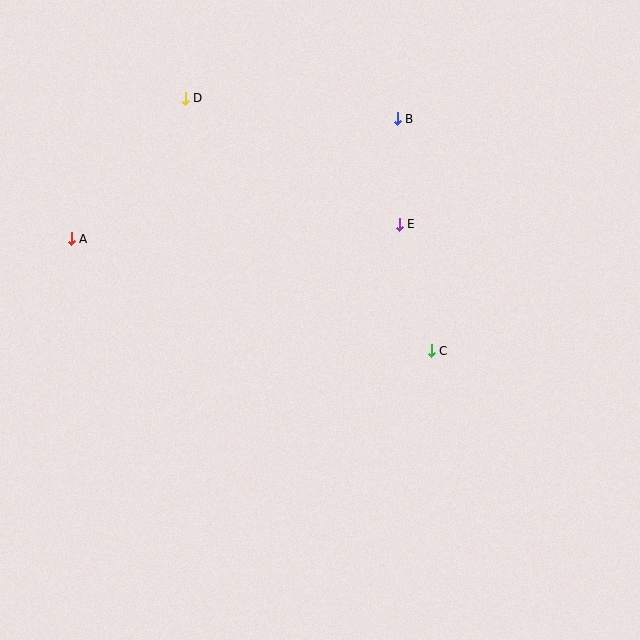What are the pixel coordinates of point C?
Point C is at (431, 351).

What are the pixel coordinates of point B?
Point B is at (397, 119).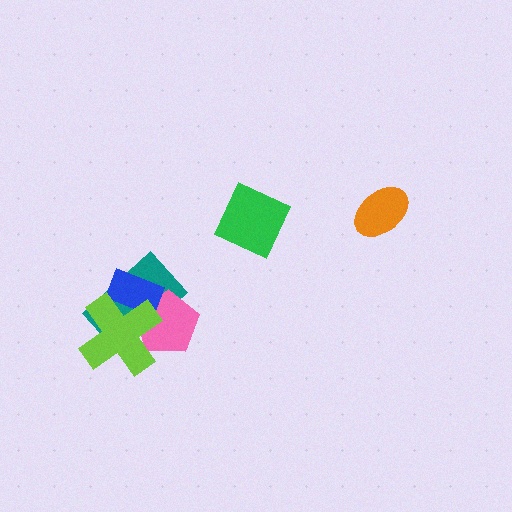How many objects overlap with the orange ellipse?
0 objects overlap with the orange ellipse.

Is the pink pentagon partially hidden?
Yes, it is partially covered by another shape.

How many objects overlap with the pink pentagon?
3 objects overlap with the pink pentagon.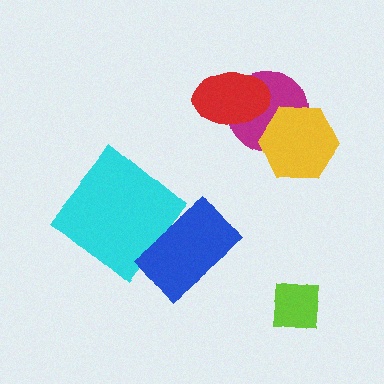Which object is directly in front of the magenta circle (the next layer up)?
The yellow hexagon is directly in front of the magenta circle.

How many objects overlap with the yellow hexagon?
1 object overlaps with the yellow hexagon.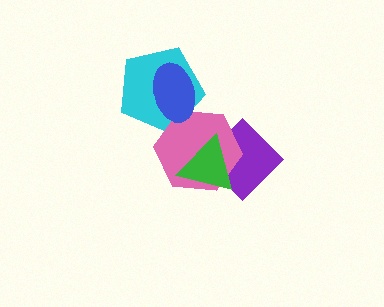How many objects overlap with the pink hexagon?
4 objects overlap with the pink hexagon.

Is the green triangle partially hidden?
No, no other shape covers it.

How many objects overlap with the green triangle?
2 objects overlap with the green triangle.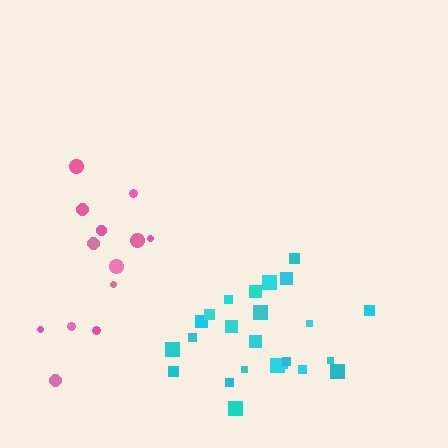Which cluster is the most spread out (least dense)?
Pink.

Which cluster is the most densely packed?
Cyan.